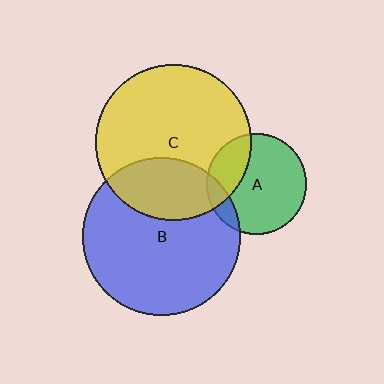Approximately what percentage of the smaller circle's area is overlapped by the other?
Approximately 30%.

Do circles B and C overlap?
Yes.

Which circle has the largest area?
Circle B (blue).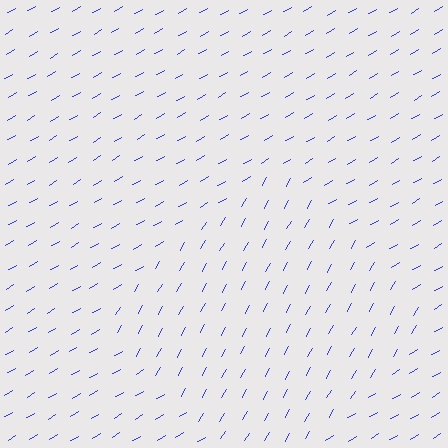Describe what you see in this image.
The image is filled with small blue line segments. A diamond region in the image has lines oriented differently from the surrounding lines, creating a visible texture boundary.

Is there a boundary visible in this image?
Yes, there is a texture boundary formed by a change in line orientation.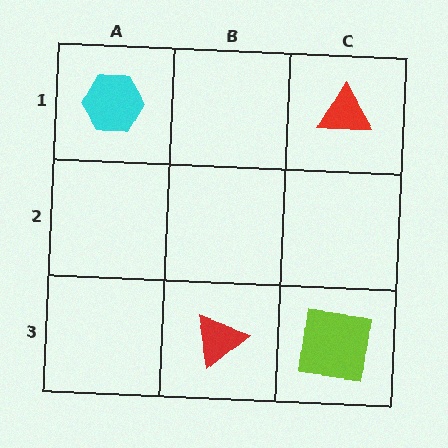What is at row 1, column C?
A red triangle.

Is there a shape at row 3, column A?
No, that cell is empty.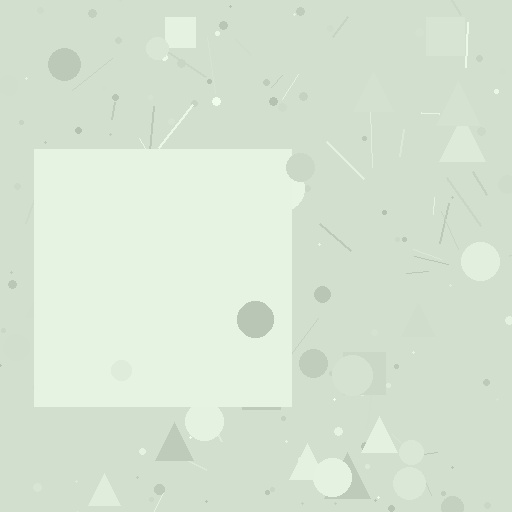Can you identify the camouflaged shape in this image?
The camouflaged shape is a square.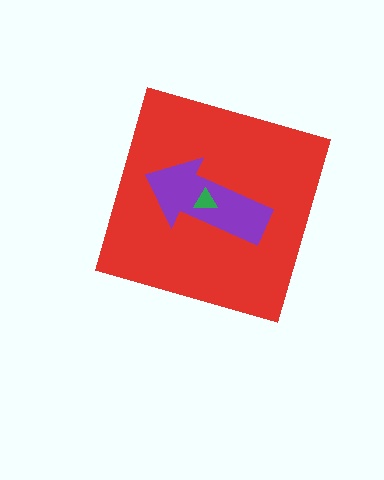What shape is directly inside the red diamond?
The purple arrow.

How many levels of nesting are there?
3.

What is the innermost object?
The green triangle.